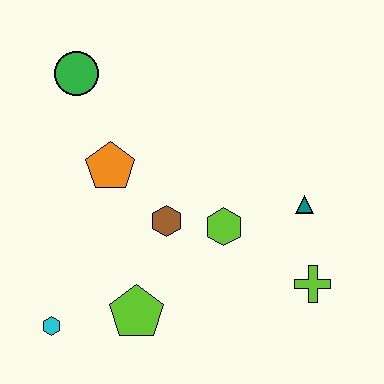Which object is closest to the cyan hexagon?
The lime pentagon is closest to the cyan hexagon.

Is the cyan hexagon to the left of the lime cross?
Yes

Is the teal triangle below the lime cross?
No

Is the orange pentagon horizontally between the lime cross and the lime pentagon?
No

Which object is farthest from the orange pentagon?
The lime cross is farthest from the orange pentagon.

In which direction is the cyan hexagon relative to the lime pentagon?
The cyan hexagon is to the left of the lime pentagon.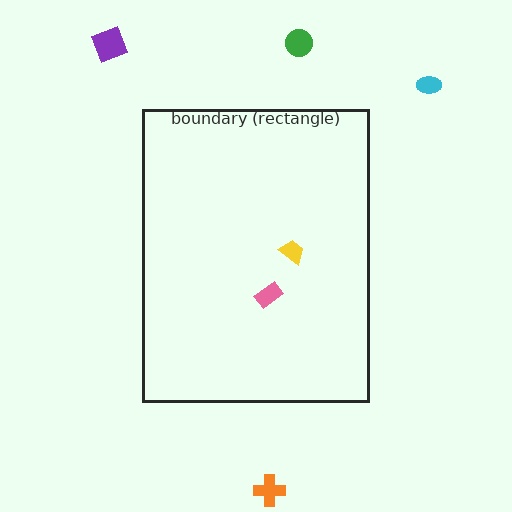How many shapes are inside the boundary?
2 inside, 4 outside.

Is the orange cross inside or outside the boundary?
Outside.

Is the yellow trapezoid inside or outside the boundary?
Inside.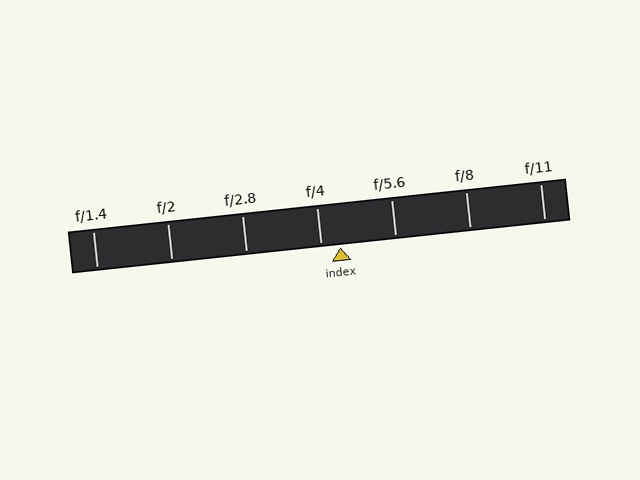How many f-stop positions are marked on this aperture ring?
There are 7 f-stop positions marked.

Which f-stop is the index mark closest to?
The index mark is closest to f/4.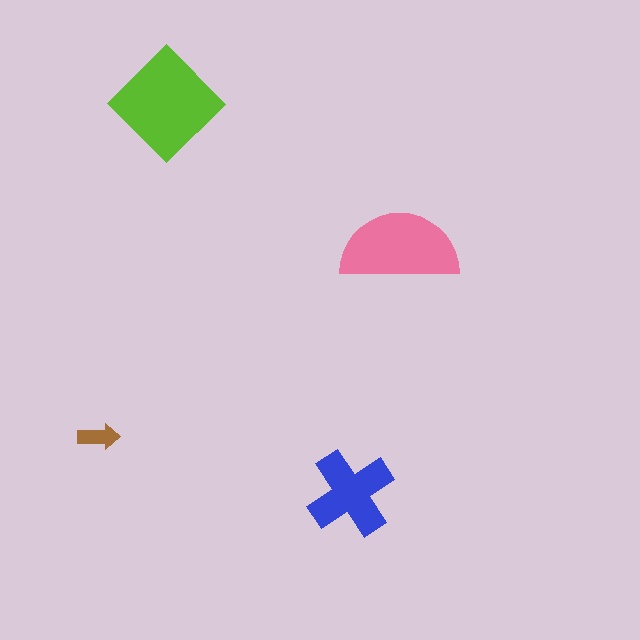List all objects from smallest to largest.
The brown arrow, the blue cross, the pink semicircle, the lime diamond.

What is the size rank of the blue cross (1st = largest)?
3rd.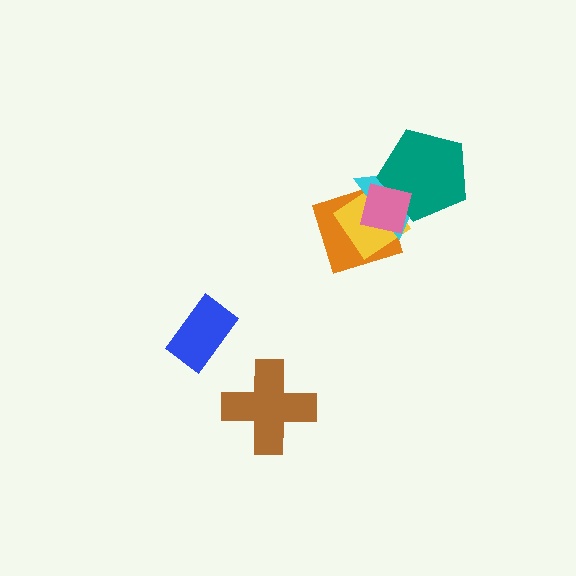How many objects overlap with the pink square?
4 objects overlap with the pink square.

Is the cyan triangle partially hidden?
Yes, it is partially covered by another shape.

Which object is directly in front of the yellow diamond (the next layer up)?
The cyan triangle is directly in front of the yellow diamond.